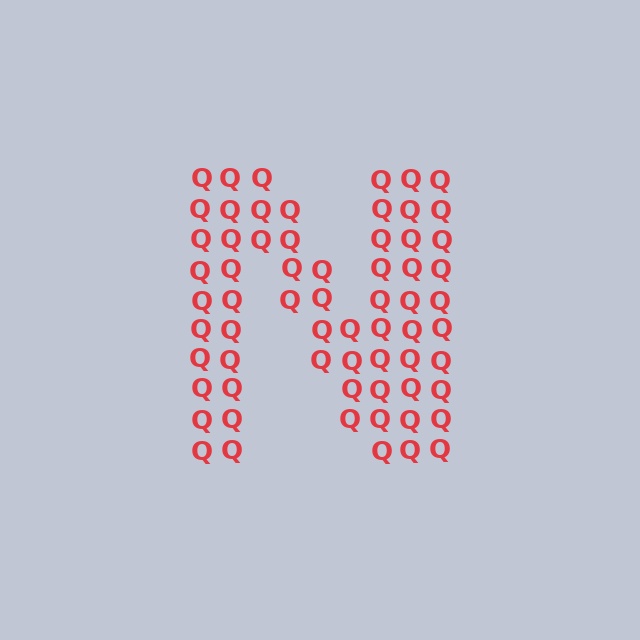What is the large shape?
The large shape is the letter N.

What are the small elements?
The small elements are letter Q's.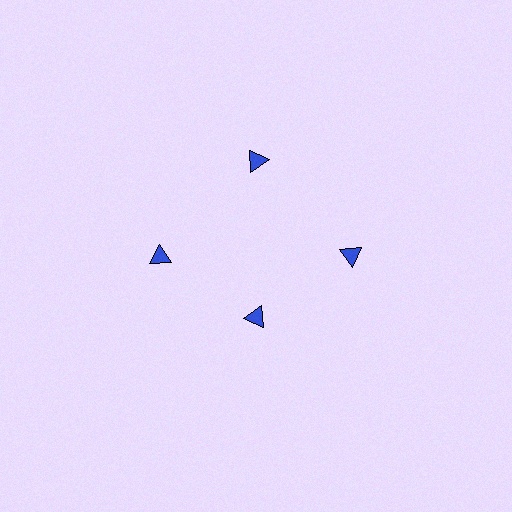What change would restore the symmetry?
The symmetry would be restored by moving it outward, back onto the ring so that all 4 triangles sit at equal angles and equal distance from the center.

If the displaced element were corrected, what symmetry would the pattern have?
It would have 4-fold rotational symmetry — the pattern would map onto itself every 90 degrees.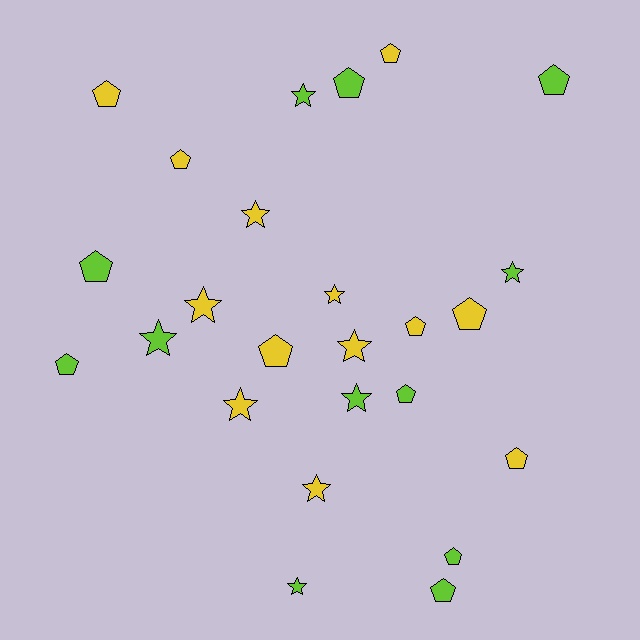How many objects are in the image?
There are 25 objects.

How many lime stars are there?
There are 5 lime stars.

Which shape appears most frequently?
Pentagon, with 14 objects.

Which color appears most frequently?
Yellow, with 13 objects.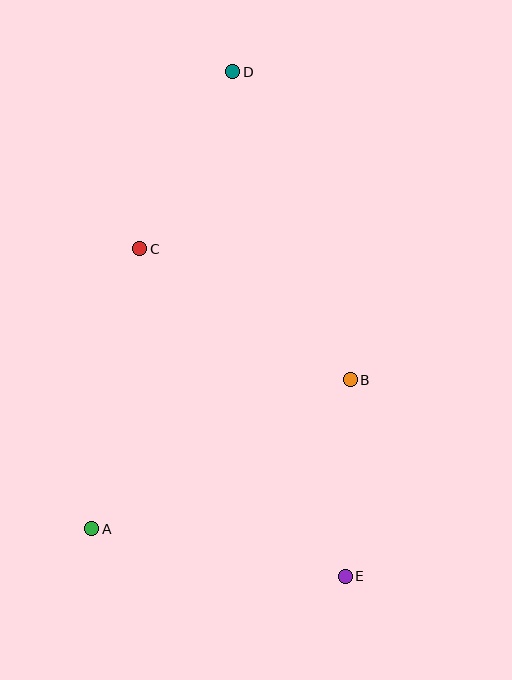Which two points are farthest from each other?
Points D and E are farthest from each other.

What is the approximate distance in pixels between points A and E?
The distance between A and E is approximately 258 pixels.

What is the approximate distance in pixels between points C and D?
The distance between C and D is approximately 200 pixels.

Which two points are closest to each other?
Points B and E are closest to each other.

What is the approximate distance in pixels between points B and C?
The distance between B and C is approximately 248 pixels.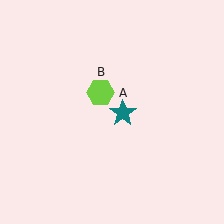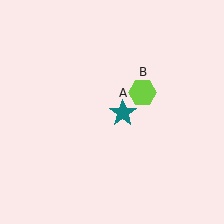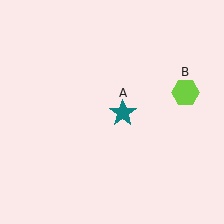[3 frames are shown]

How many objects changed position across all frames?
1 object changed position: lime hexagon (object B).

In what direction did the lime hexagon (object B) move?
The lime hexagon (object B) moved right.